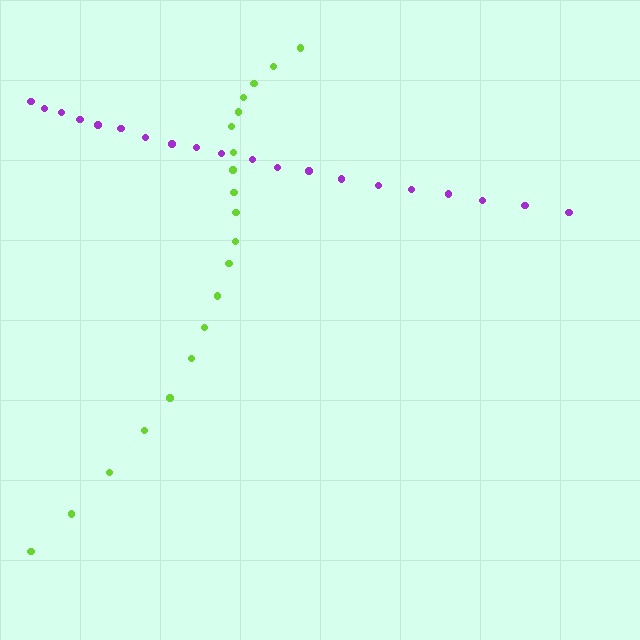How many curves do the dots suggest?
There are 2 distinct paths.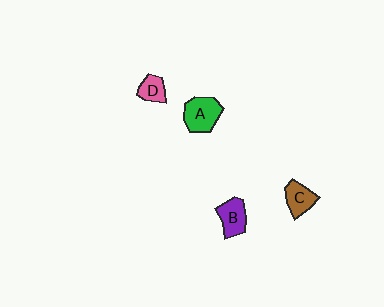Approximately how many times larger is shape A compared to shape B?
Approximately 1.3 times.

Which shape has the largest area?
Shape A (green).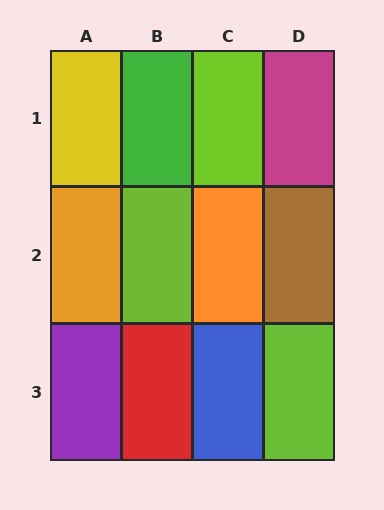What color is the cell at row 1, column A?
Yellow.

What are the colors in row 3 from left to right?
Purple, red, blue, lime.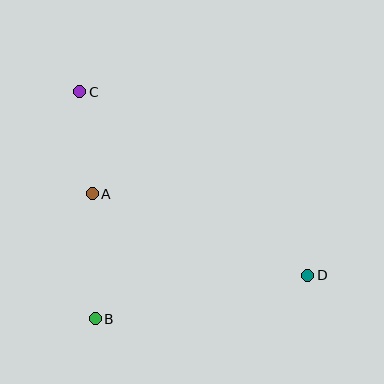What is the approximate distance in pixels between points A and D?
The distance between A and D is approximately 230 pixels.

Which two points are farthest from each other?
Points C and D are farthest from each other.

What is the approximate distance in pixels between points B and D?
The distance between B and D is approximately 217 pixels.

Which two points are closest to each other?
Points A and C are closest to each other.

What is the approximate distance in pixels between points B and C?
The distance between B and C is approximately 228 pixels.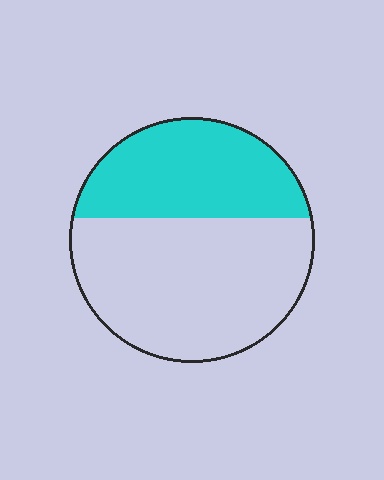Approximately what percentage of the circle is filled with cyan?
Approximately 40%.